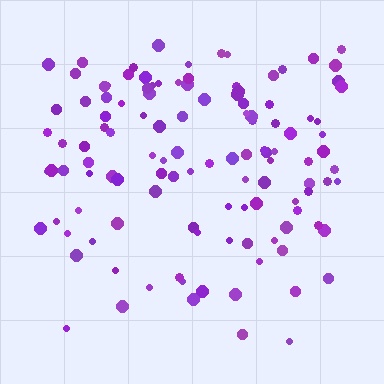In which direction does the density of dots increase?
From bottom to top, with the top side densest.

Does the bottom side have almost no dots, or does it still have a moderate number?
Still a moderate number, just noticeably fewer than the top.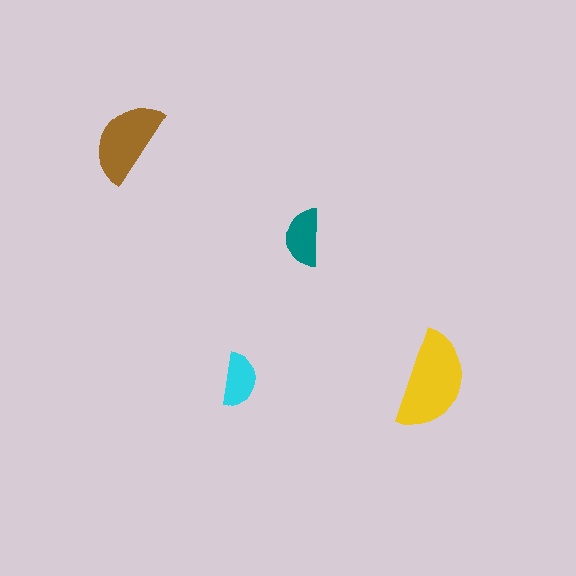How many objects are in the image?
There are 4 objects in the image.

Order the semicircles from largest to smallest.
the yellow one, the brown one, the teal one, the cyan one.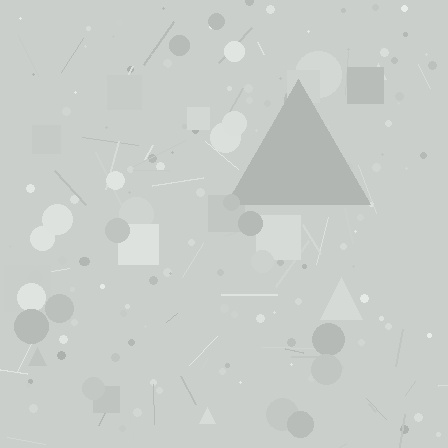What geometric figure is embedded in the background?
A triangle is embedded in the background.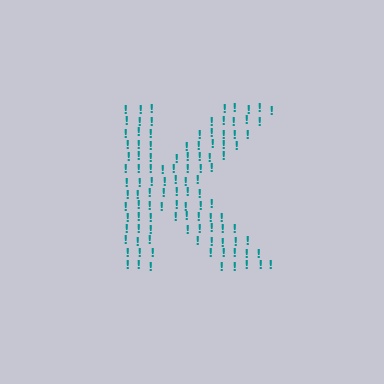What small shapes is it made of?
It is made of small exclamation marks.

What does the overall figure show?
The overall figure shows the letter K.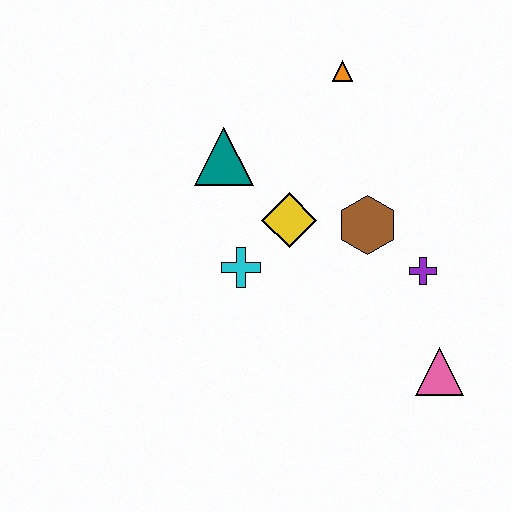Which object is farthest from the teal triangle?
The pink triangle is farthest from the teal triangle.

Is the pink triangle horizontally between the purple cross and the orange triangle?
No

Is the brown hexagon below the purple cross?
No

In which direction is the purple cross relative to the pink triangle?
The purple cross is above the pink triangle.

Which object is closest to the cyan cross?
The yellow diamond is closest to the cyan cross.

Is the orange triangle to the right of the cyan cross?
Yes